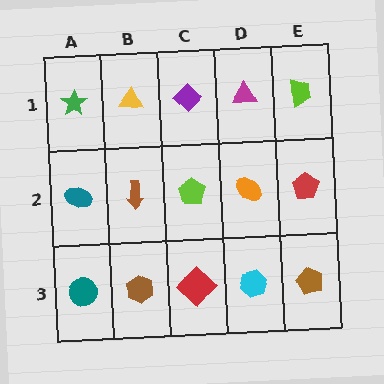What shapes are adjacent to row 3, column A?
A teal ellipse (row 2, column A), a brown hexagon (row 3, column B).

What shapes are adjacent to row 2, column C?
A purple diamond (row 1, column C), a red diamond (row 3, column C), a brown arrow (row 2, column B), an orange ellipse (row 2, column D).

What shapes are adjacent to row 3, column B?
A brown arrow (row 2, column B), a teal circle (row 3, column A), a red diamond (row 3, column C).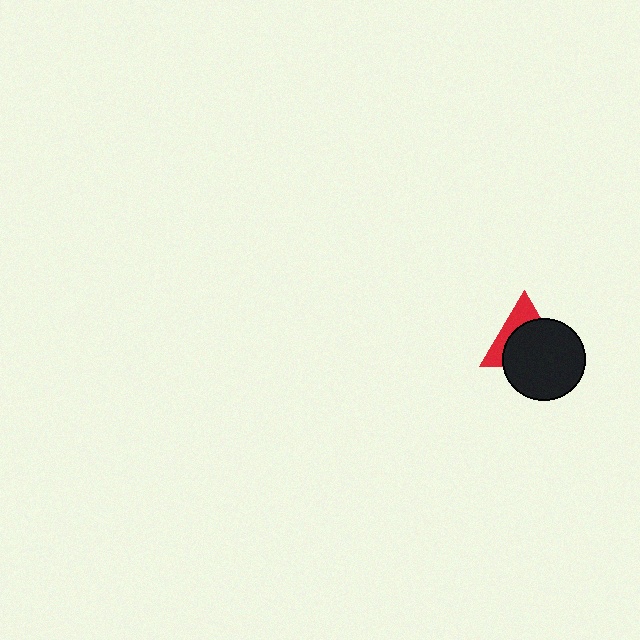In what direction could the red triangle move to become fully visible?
The red triangle could move up. That would shift it out from behind the black circle entirely.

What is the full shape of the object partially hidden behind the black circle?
The partially hidden object is a red triangle.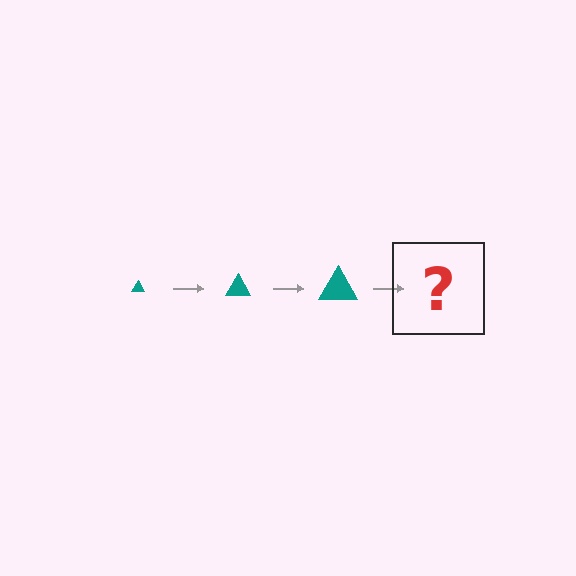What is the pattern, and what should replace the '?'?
The pattern is that the triangle gets progressively larger each step. The '?' should be a teal triangle, larger than the previous one.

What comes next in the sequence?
The next element should be a teal triangle, larger than the previous one.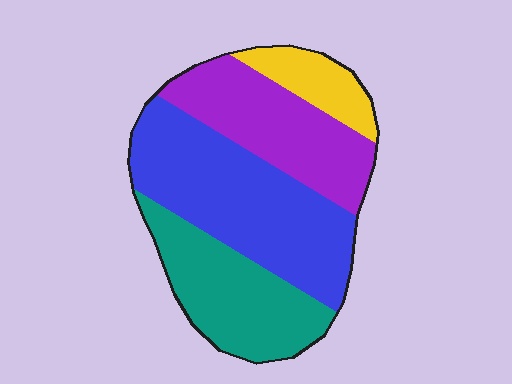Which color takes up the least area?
Yellow, at roughly 10%.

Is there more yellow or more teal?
Teal.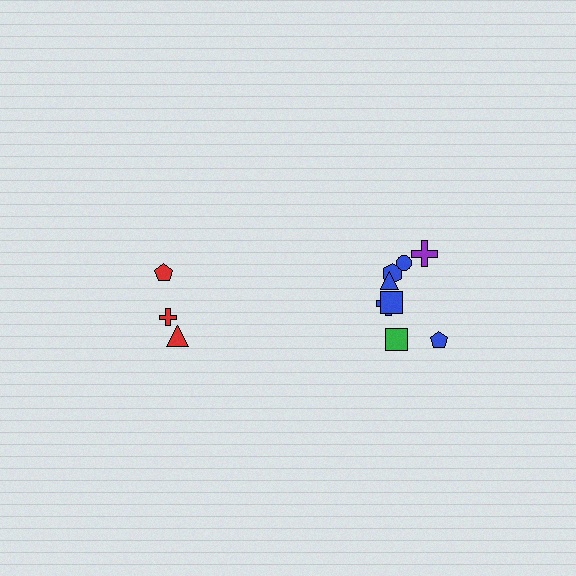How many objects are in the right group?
There are 8 objects.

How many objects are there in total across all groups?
There are 11 objects.